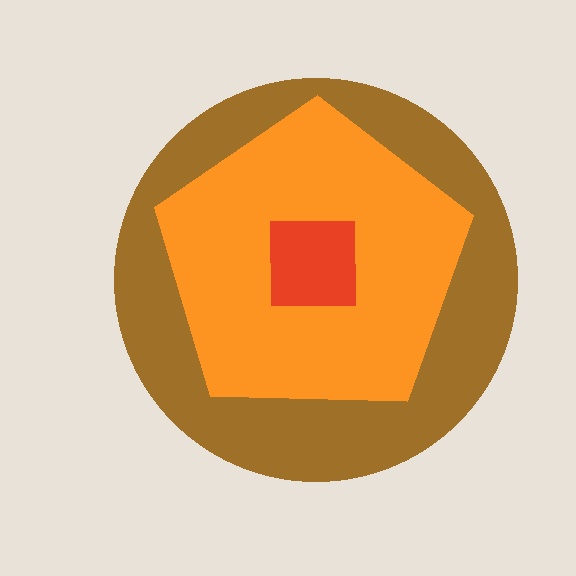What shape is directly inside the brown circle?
The orange pentagon.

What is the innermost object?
The red square.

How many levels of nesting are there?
3.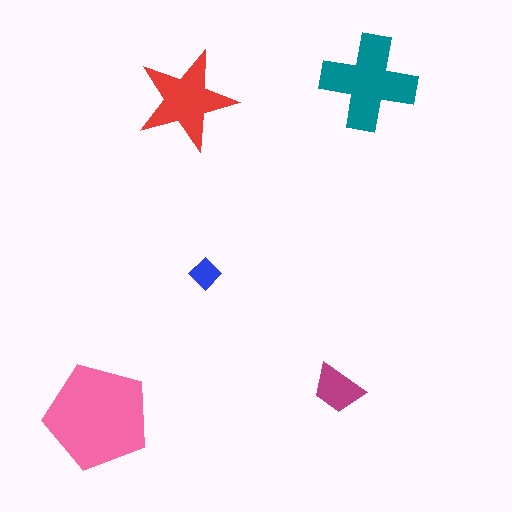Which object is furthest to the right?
The teal cross is rightmost.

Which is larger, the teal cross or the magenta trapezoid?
The teal cross.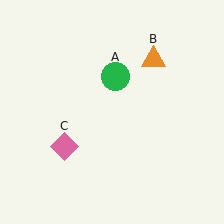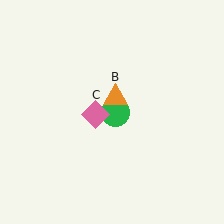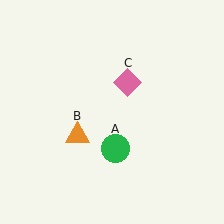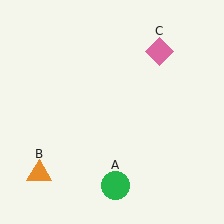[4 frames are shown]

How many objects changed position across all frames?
3 objects changed position: green circle (object A), orange triangle (object B), pink diamond (object C).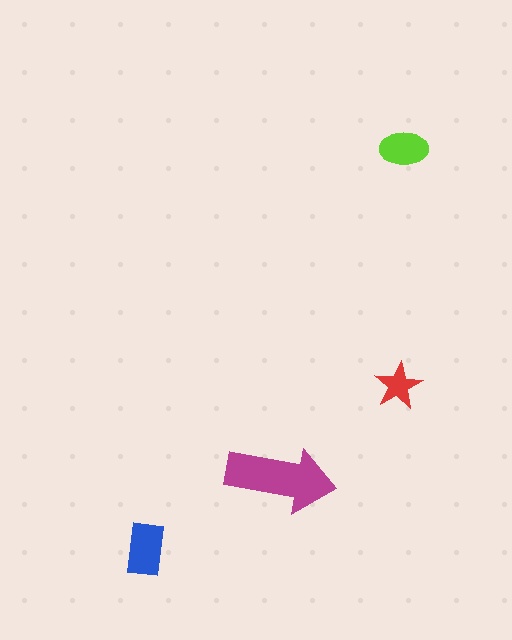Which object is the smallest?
The red star.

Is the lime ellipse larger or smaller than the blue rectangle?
Smaller.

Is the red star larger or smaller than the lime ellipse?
Smaller.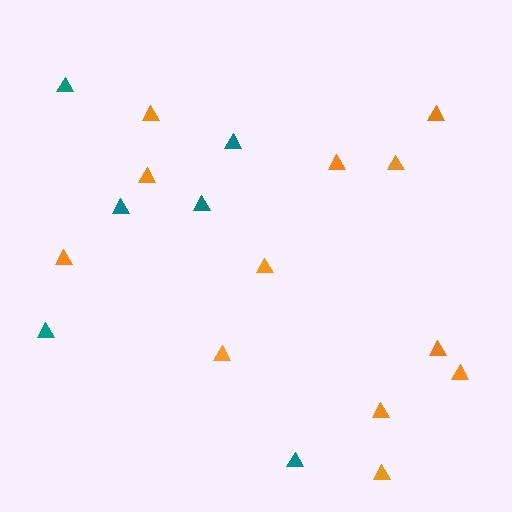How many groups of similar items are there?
There are 2 groups: one group of teal triangles (6) and one group of orange triangles (12).